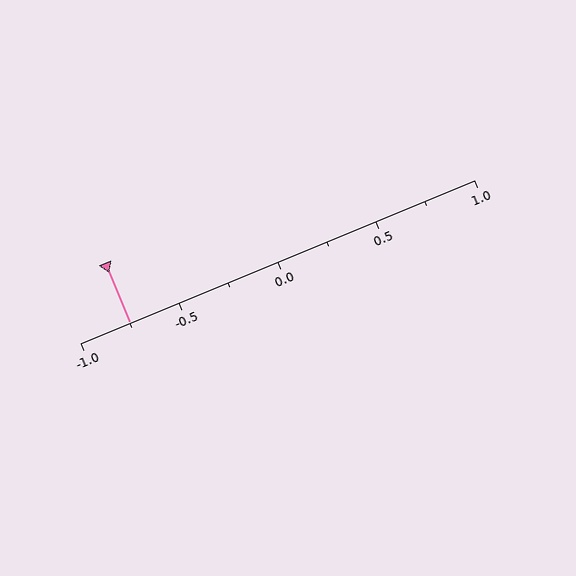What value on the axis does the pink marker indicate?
The marker indicates approximately -0.75.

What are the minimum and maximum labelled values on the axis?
The axis runs from -1.0 to 1.0.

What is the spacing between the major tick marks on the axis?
The major ticks are spaced 0.5 apart.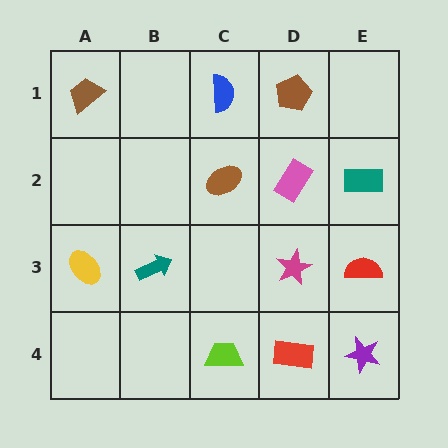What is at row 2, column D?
A pink rectangle.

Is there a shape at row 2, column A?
No, that cell is empty.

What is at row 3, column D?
A magenta star.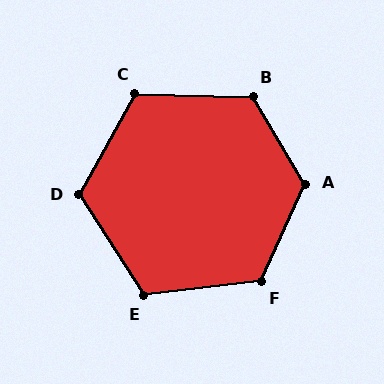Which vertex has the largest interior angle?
A, at approximately 125 degrees.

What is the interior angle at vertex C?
Approximately 118 degrees (obtuse).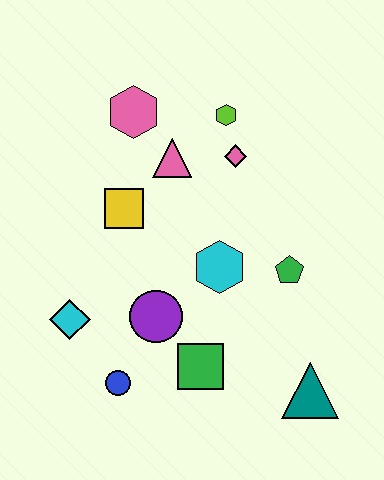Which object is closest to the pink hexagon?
The pink triangle is closest to the pink hexagon.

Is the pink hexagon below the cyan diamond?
No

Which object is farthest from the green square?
The pink hexagon is farthest from the green square.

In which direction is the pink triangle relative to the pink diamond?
The pink triangle is to the left of the pink diamond.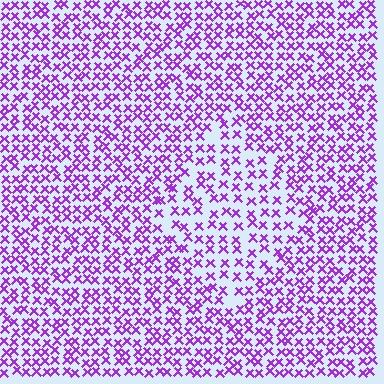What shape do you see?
I see a diamond.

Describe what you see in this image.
The image contains small purple elements arranged at two different densities. A diamond-shaped region is visible where the elements are less densely packed than the surrounding area.